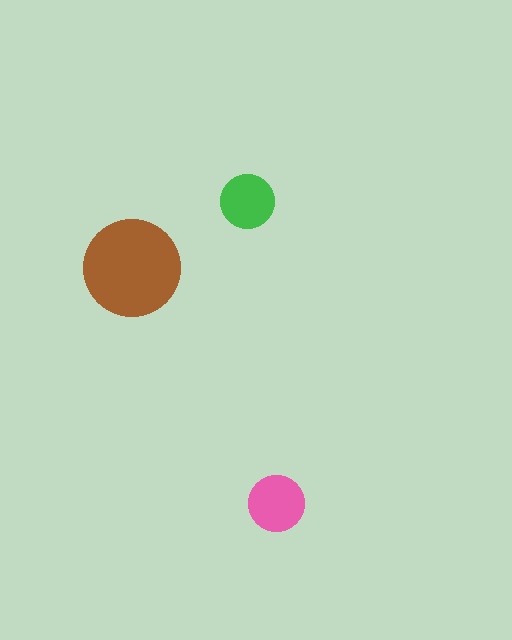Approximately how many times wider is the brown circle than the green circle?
About 2 times wider.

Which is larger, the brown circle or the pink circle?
The brown one.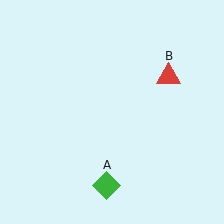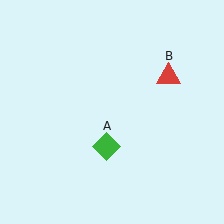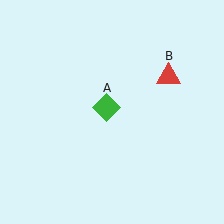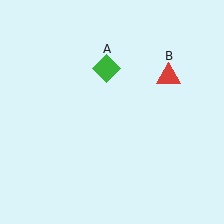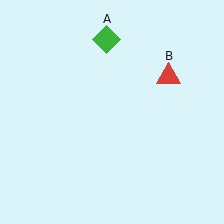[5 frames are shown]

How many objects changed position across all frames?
1 object changed position: green diamond (object A).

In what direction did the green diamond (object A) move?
The green diamond (object A) moved up.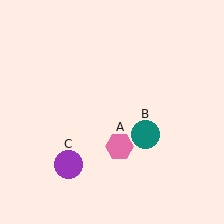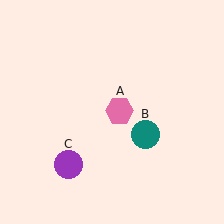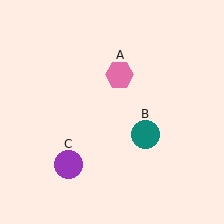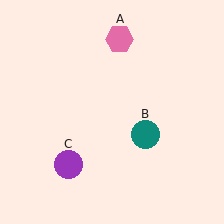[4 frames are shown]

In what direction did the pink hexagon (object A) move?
The pink hexagon (object A) moved up.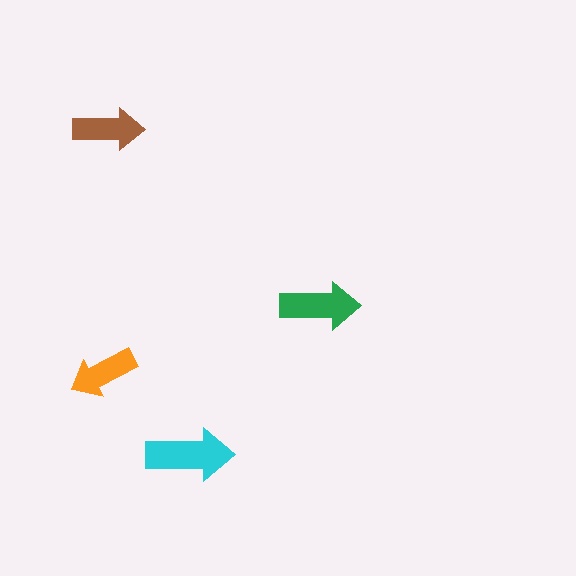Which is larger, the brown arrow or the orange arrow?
The brown one.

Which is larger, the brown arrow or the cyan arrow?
The cyan one.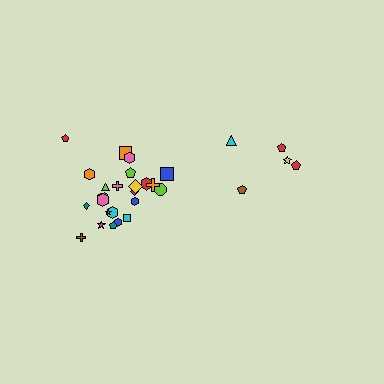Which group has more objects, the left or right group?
The left group.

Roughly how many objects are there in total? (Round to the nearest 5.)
Roughly 30 objects in total.